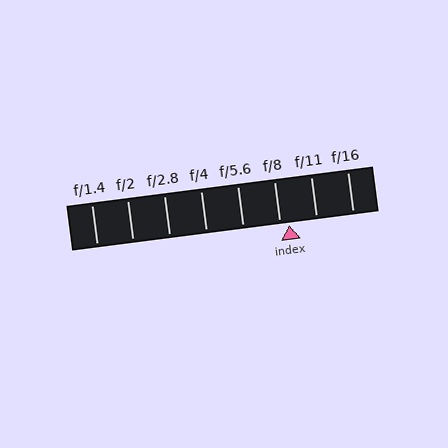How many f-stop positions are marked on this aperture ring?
There are 8 f-stop positions marked.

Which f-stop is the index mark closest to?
The index mark is closest to f/8.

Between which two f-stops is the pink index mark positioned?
The index mark is between f/8 and f/11.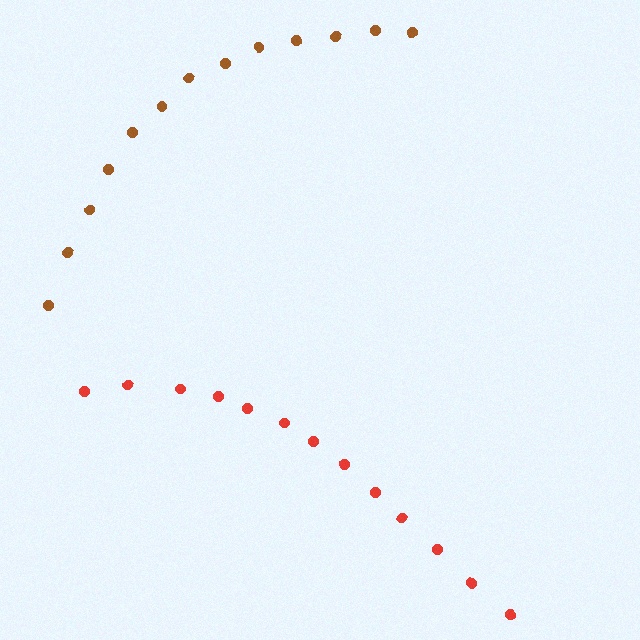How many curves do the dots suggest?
There are 2 distinct paths.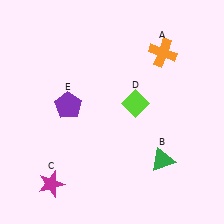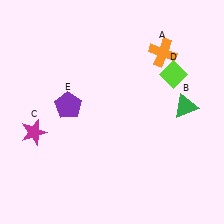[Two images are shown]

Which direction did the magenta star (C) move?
The magenta star (C) moved up.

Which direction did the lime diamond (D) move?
The lime diamond (D) moved right.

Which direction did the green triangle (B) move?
The green triangle (B) moved up.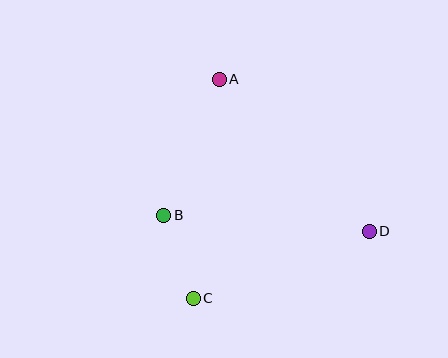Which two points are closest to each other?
Points B and C are closest to each other.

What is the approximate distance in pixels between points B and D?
The distance between B and D is approximately 206 pixels.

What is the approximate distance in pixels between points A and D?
The distance between A and D is approximately 214 pixels.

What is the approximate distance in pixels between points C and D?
The distance between C and D is approximately 189 pixels.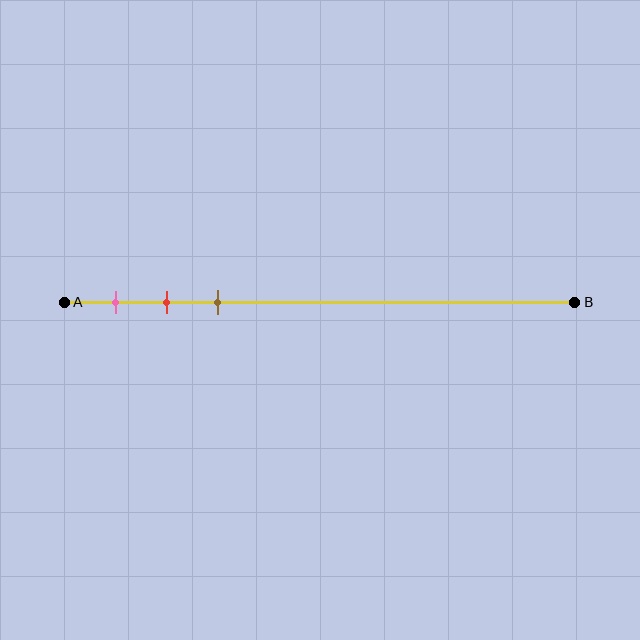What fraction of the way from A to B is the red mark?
The red mark is approximately 20% (0.2) of the way from A to B.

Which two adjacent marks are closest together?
The red and brown marks are the closest adjacent pair.